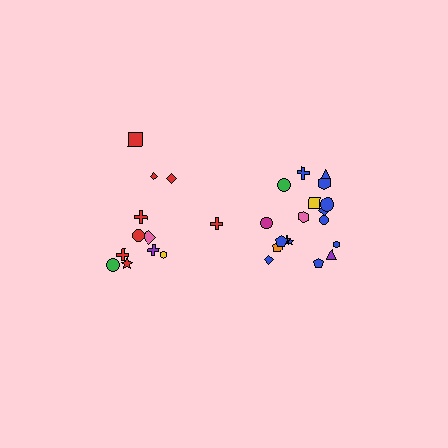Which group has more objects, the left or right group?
The right group.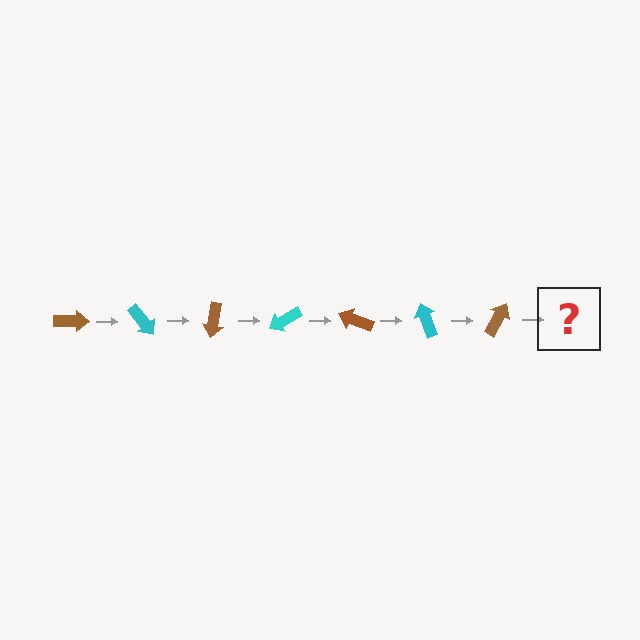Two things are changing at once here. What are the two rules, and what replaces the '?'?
The two rules are that it rotates 50 degrees each step and the color cycles through brown and cyan. The '?' should be a cyan arrow, rotated 350 degrees from the start.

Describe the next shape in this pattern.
It should be a cyan arrow, rotated 350 degrees from the start.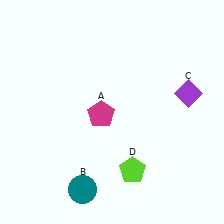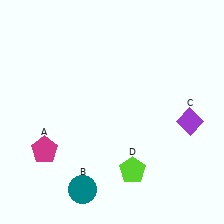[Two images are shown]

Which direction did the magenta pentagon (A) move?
The magenta pentagon (A) moved left.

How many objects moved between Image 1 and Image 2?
2 objects moved between the two images.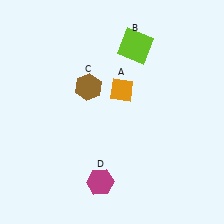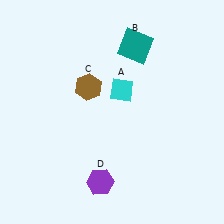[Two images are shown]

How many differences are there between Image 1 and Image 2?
There are 3 differences between the two images.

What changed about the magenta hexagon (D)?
In Image 1, D is magenta. In Image 2, it changed to purple.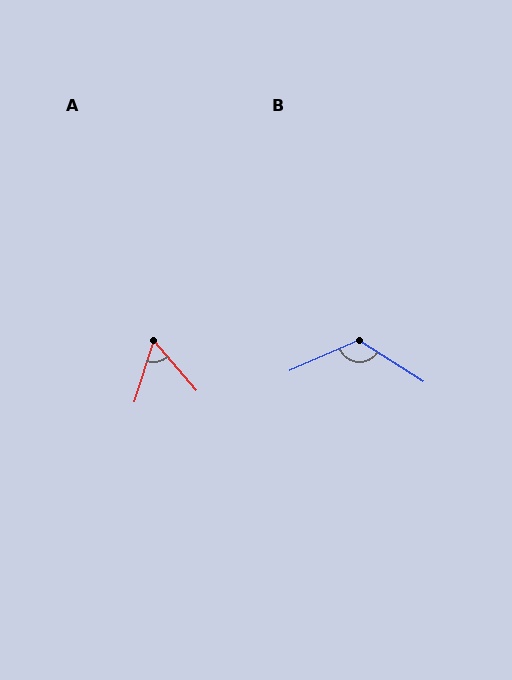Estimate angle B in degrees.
Approximately 124 degrees.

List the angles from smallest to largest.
A (59°), B (124°).